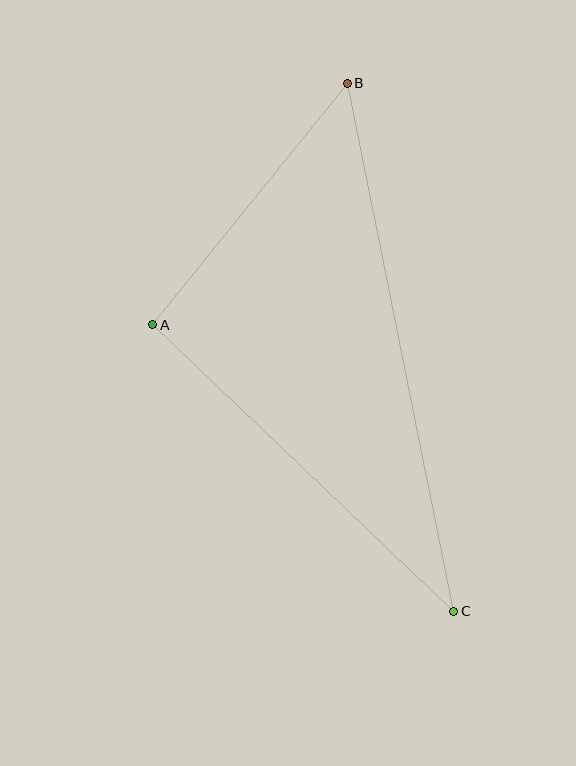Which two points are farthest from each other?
Points B and C are farthest from each other.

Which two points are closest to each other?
Points A and B are closest to each other.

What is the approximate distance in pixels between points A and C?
The distance between A and C is approximately 416 pixels.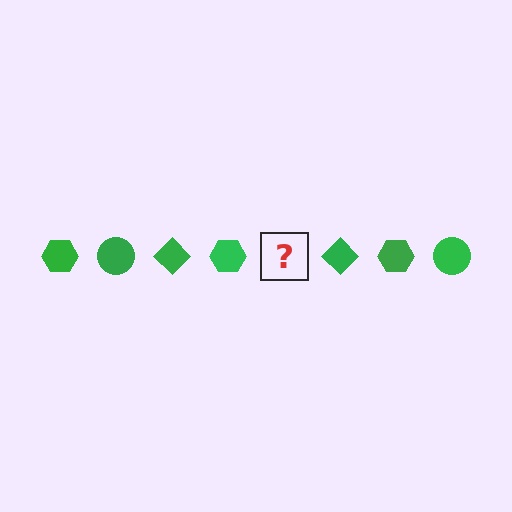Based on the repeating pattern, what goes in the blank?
The blank should be a green circle.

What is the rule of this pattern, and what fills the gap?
The rule is that the pattern cycles through hexagon, circle, diamond shapes in green. The gap should be filled with a green circle.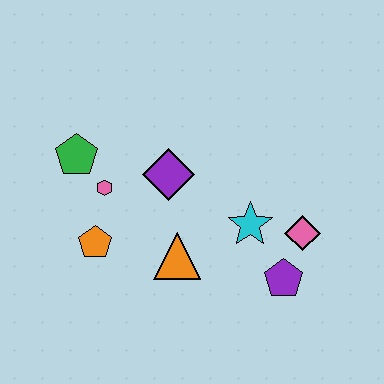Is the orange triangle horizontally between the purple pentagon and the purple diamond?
Yes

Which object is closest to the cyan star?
The pink diamond is closest to the cyan star.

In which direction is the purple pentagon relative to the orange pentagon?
The purple pentagon is to the right of the orange pentagon.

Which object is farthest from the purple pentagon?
The green pentagon is farthest from the purple pentagon.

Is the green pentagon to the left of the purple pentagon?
Yes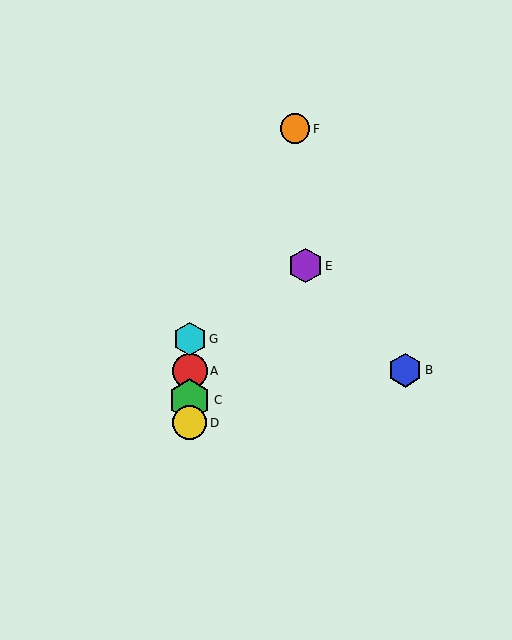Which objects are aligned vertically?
Objects A, C, D, G are aligned vertically.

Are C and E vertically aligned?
No, C is at x≈190 and E is at x≈305.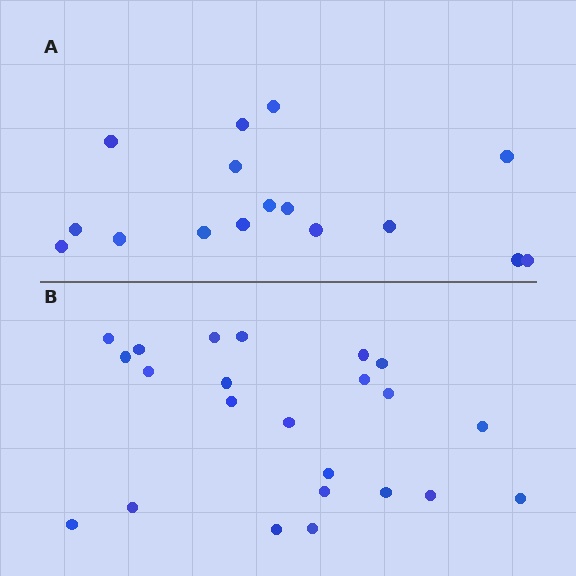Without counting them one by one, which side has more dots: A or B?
Region B (the bottom region) has more dots.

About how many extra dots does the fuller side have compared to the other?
Region B has roughly 8 or so more dots than region A.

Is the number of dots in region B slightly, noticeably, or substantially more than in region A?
Region B has noticeably more, but not dramatically so. The ratio is roughly 1.4 to 1.